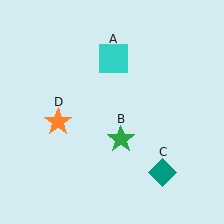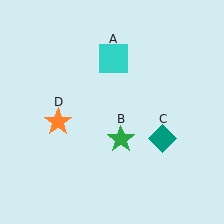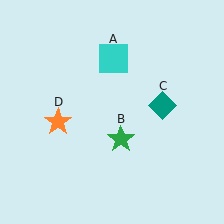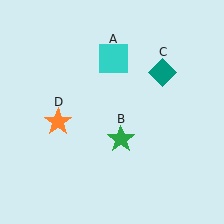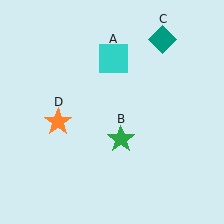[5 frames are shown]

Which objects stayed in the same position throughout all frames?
Cyan square (object A) and green star (object B) and orange star (object D) remained stationary.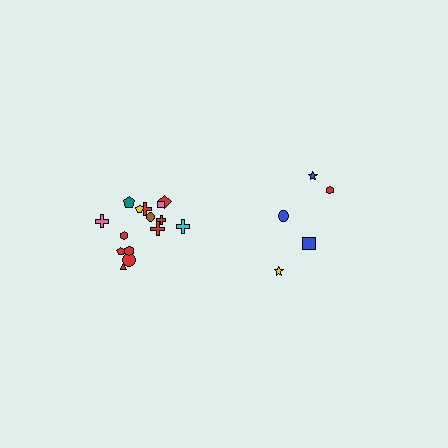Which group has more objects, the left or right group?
The left group.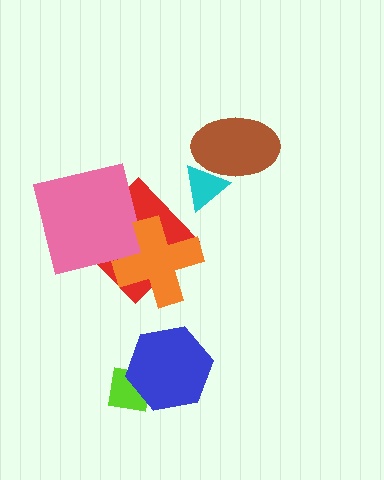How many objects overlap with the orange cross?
1 object overlaps with the orange cross.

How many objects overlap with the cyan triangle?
1 object overlaps with the cyan triangle.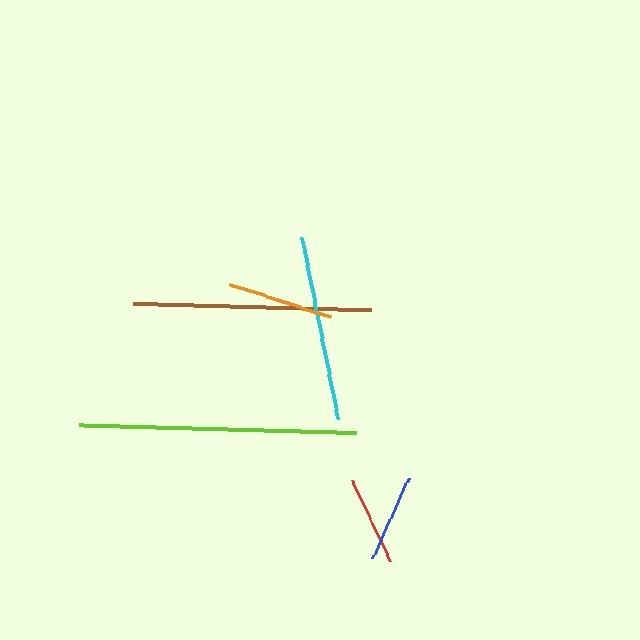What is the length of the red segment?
The red segment is approximately 90 pixels long.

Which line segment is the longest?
The lime line is the longest at approximately 277 pixels.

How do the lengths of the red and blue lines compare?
The red and blue lines are approximately the same length.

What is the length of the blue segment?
The blue segment is approximately 88 pixels long.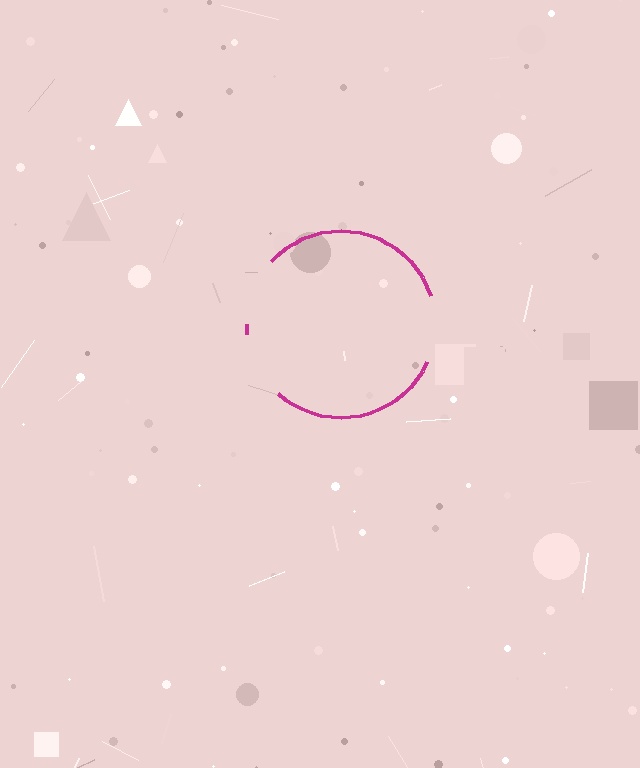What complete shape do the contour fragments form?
The contour fragments form a circle.